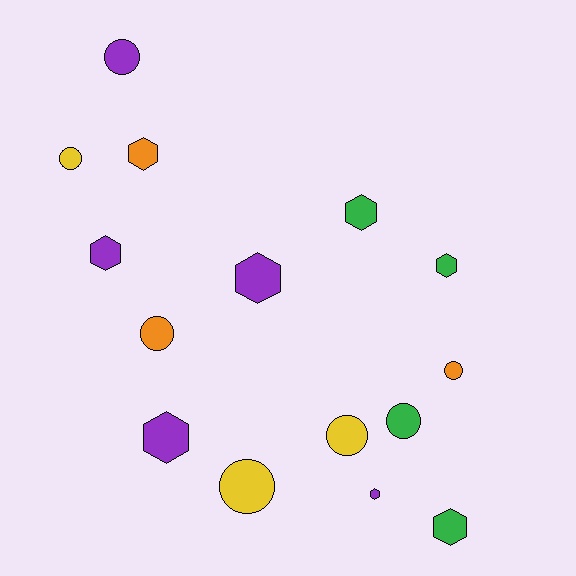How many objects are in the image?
There are 15 objects.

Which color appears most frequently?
Purple, with 5 objects.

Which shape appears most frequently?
Hexagon, with 8 objects.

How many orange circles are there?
There are 2 orange circles.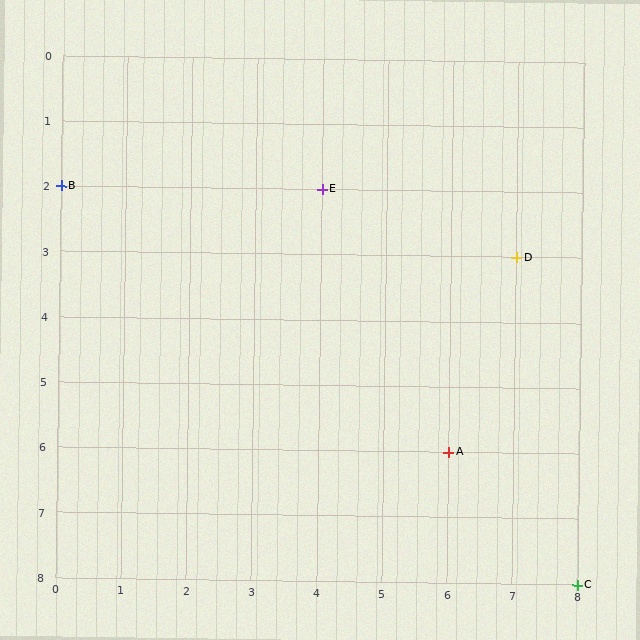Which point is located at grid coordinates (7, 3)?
Point D is at (7, 3).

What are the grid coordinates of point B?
Point B is at grid coordinates (0, 2).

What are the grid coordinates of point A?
Point A is at grid coordinates (6, 6).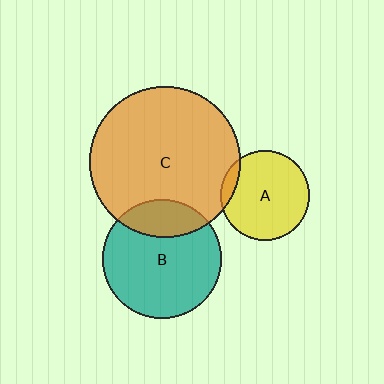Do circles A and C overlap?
Yes.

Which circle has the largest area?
Circle C (orange).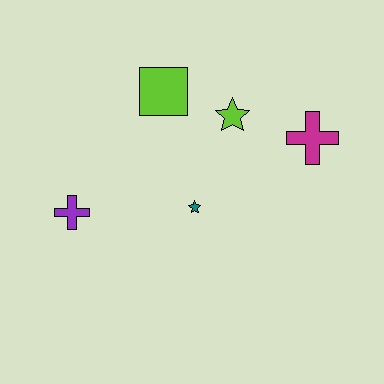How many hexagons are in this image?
There are no hexagons.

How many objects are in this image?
There are 5 objects.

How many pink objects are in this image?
There are no pink objects.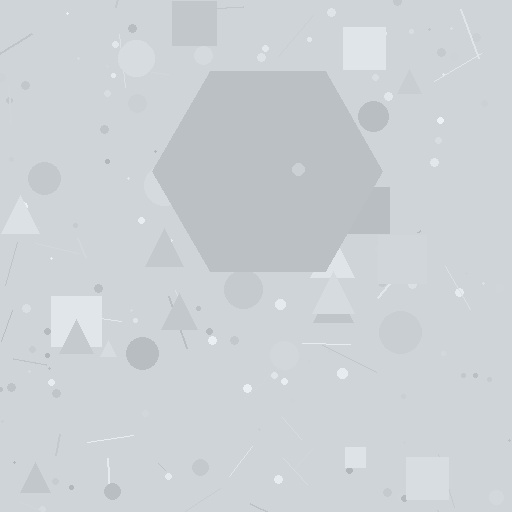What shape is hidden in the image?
A hexagon is hidden in the image.